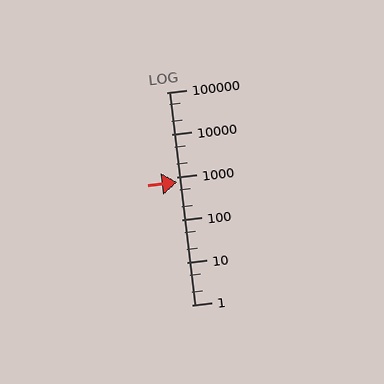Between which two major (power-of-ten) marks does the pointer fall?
The pointer is between 100 and 1000.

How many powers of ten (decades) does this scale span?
The scale spans 5 decades, from 1 to 100000.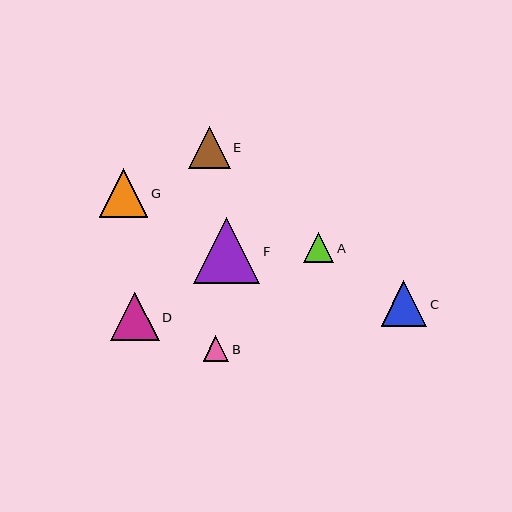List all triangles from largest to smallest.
From largest to smallest: F, G, D, C, E, A, B.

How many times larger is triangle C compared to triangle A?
Triangle C is approximately 1.5 times the size of triangle A.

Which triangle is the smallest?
Triangle B is the smallest with a size of approximately 26 pixels.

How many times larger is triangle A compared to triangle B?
Triangle A is approximately 1.2 times the size of triangle B.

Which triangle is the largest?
Triangle F is the largest with a size of approximately 66 pixels.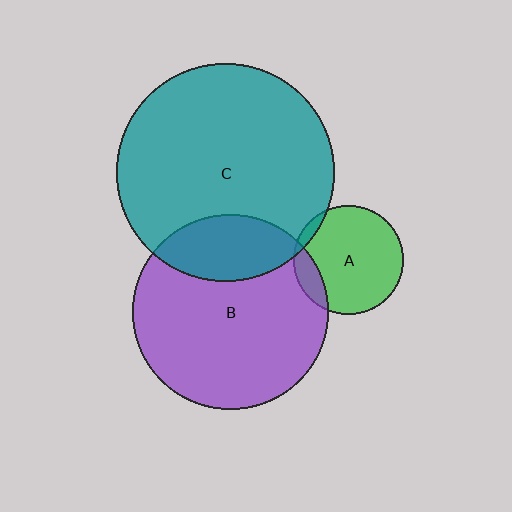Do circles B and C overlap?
Yes.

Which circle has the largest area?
Circle C (teal).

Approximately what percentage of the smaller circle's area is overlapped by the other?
Approximately 25%.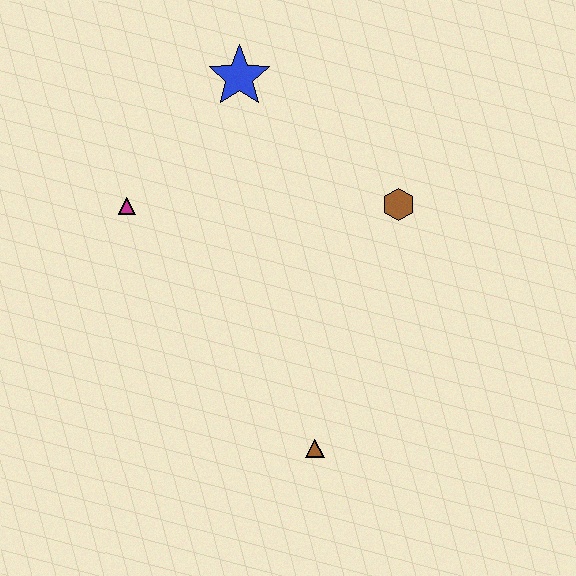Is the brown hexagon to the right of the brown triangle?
Yes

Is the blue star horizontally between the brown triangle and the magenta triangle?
Yes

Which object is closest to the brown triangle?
The brown hexagon is closest to the brown triangle.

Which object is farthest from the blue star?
The brown triangle is farthest from the blue star.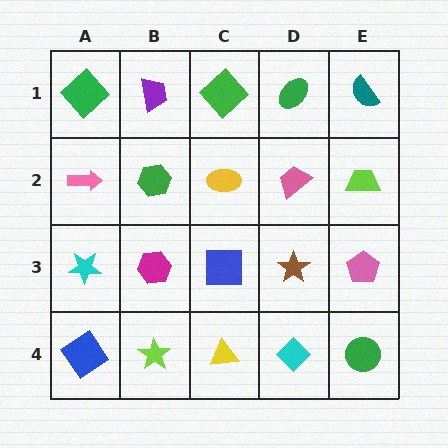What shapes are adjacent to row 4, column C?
A blue square (row 3, column C), a lime star (row 4, column B), a cyan diamond (row 4, column D).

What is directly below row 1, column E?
A lime trapezoid.